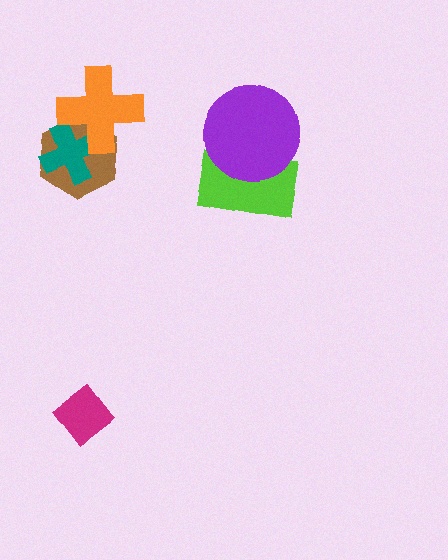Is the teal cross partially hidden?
Yes, it is partially covered by another shape.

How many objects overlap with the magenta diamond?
0 objects overlap with the magenta diamond.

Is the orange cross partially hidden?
No, no other shape covers it.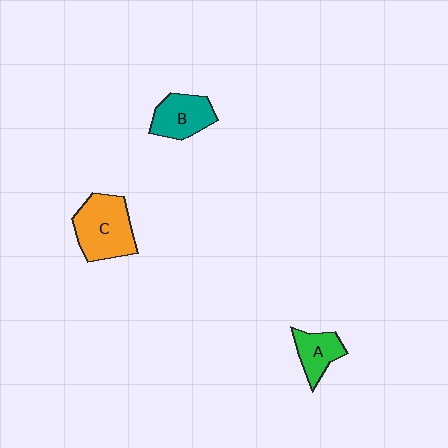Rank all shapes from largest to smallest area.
From largest to smallest: C (orange), B (teal), A (green).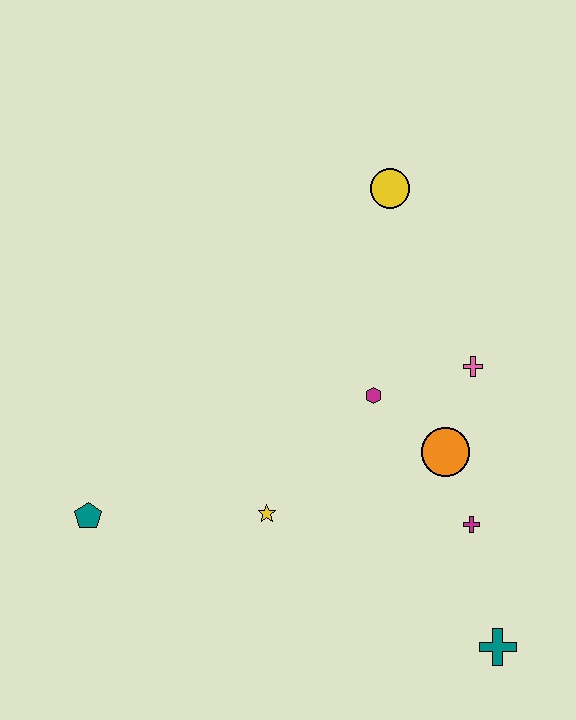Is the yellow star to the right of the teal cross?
No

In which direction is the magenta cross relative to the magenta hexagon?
The magenta cross is below the magenta hexagon.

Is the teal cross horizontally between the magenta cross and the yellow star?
No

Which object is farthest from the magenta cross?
The teal pentagon is farthest from the magenta cross.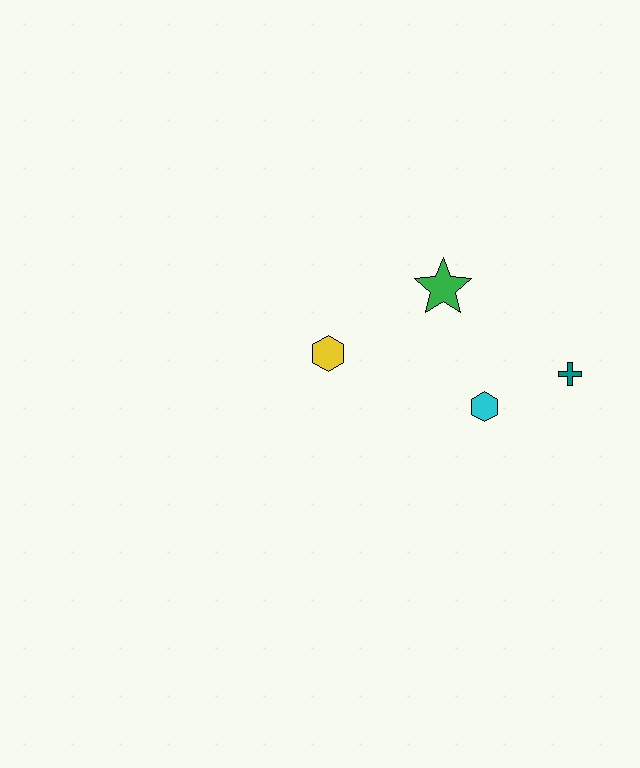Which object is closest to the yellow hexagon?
The green star is closest to the yellow hexagon.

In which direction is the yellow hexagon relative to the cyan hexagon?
The yellow hexagon is to the left of the cyan hexagon.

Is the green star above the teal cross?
Yes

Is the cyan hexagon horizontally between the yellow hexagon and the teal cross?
Yes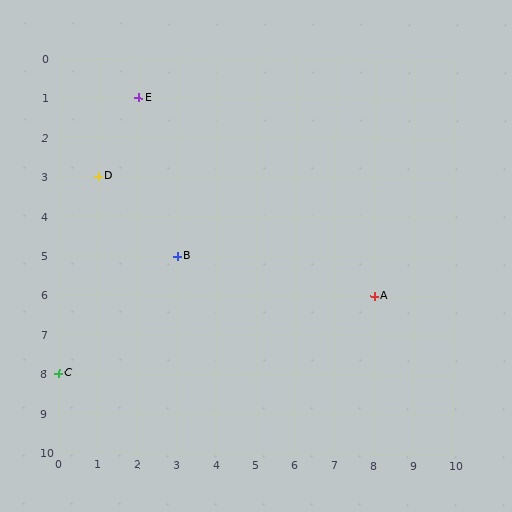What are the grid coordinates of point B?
Point B is at grid coordinates (3, 5).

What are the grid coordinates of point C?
Point C is at grid coordinates (0, 8).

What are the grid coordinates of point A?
Point A is at grid coordinates (8, 6).